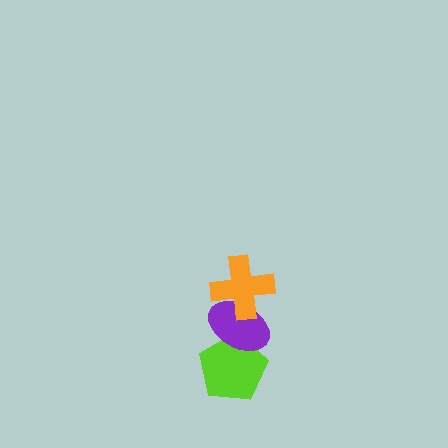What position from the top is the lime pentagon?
The lime pentagon is 3rd from the top.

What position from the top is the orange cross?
The orange cross is 1st from the top.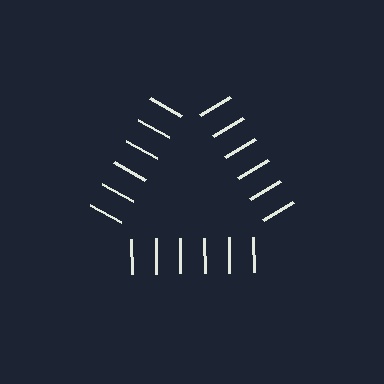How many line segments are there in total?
18 — 6 along each of the 3 edges.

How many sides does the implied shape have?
3 sides — the line-ends trace a triangle.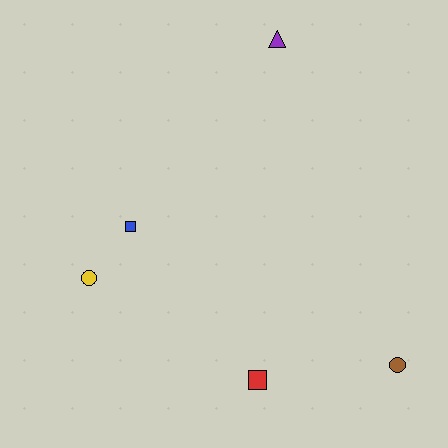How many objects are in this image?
There are 5 objects.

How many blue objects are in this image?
There is 1 blue object.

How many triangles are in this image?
There is 1 triangle.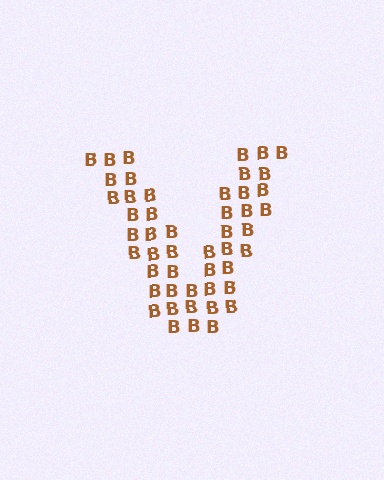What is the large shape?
The large shape is the letter V.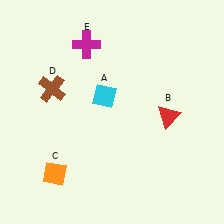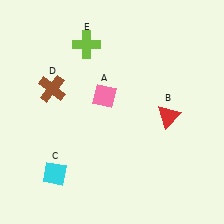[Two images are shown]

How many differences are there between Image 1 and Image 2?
There are 3 differences between the two images.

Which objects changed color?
A changed from cyan to pink. C changed from orange to cyan. E changed from magenta to lime.